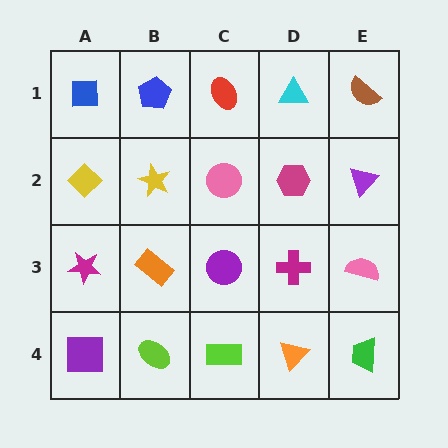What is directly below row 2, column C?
A purple circle.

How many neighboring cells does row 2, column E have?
3.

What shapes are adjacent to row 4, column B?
An orange rectangle (row 3, column B), a purple square (row 4, column A), a lime rectangle (row 4, column C).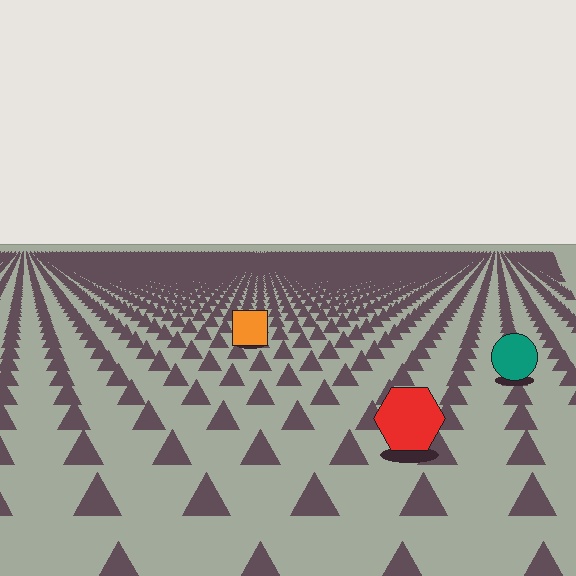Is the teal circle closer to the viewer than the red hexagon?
No. The red hexagon is closer — you can tell from the texture gradient: the ground texture is coarser near it.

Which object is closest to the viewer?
The red hexagon is closest. The texture marks near it are larger and more spread out.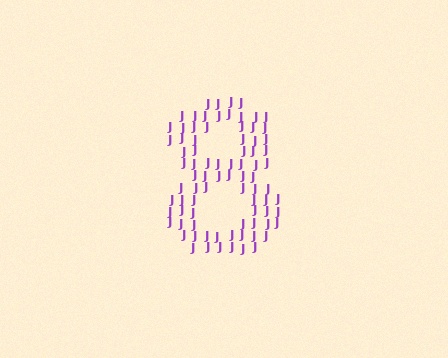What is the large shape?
The large shape is the digit 8.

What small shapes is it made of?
It is made of small letter J's.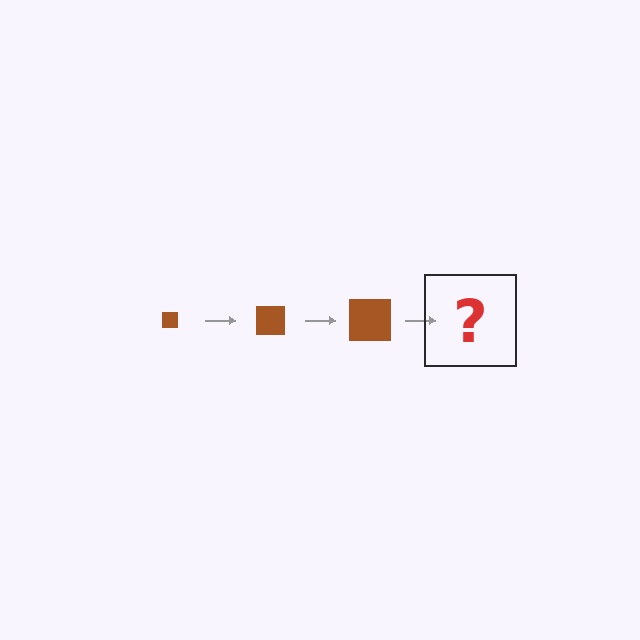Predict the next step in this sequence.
The next step is a brown square, larger than the previous one.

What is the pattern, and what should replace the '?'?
The pattern is that the square gets progressively larger each step. The '?' should be a brown square, larger than the previous one.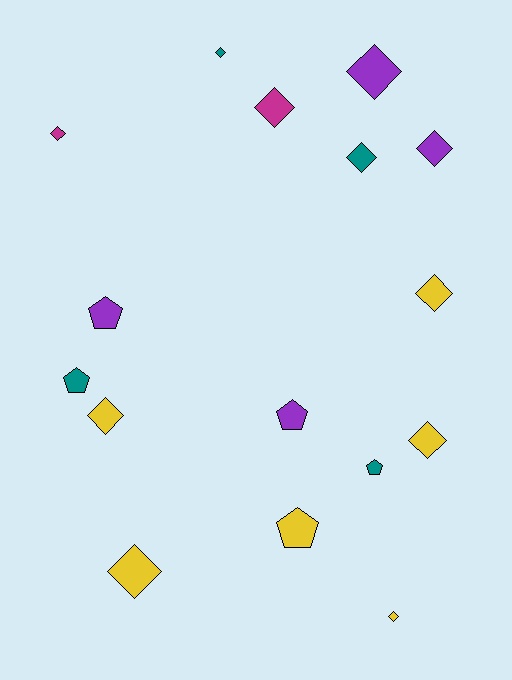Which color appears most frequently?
Yellow, with 6 objects.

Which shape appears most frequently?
Diamond, with 11 objects.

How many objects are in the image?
There are 16 objects.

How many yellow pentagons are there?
There is 1 yellow pentagon.